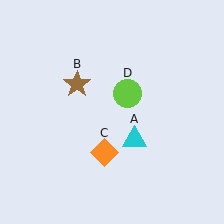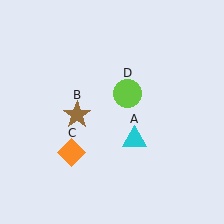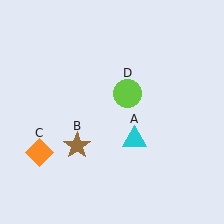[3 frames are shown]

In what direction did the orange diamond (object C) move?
The orange diamond (object C) moved left.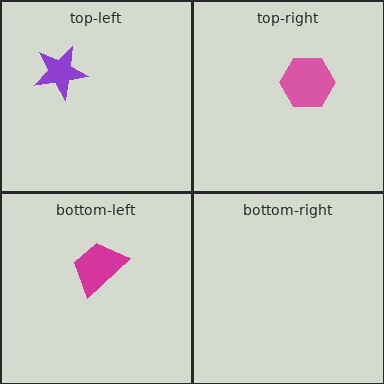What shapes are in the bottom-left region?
The magenta trapezoid.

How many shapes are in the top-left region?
1.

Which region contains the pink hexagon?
The top-right region.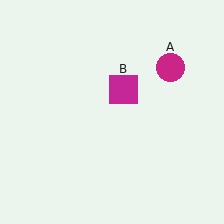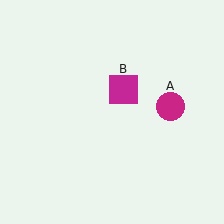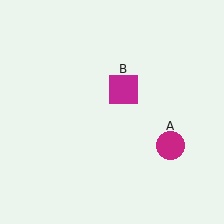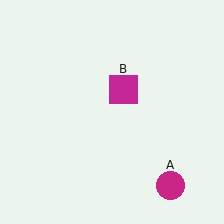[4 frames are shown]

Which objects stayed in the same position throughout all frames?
Magenta square (object B) remained stationary.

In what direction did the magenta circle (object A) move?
The magenta circle (object A) moved down.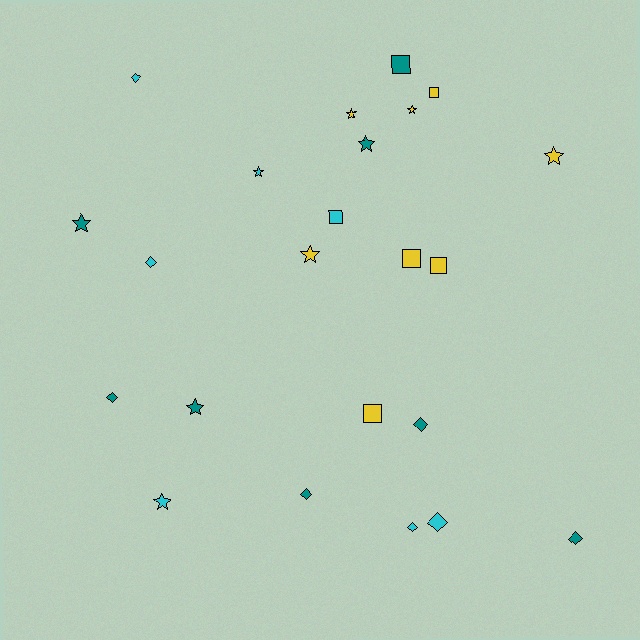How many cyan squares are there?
There is 1 cyan square.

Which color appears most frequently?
Teal, with 8 objects.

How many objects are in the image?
There are 23 objects.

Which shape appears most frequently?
Star, with 9 objects.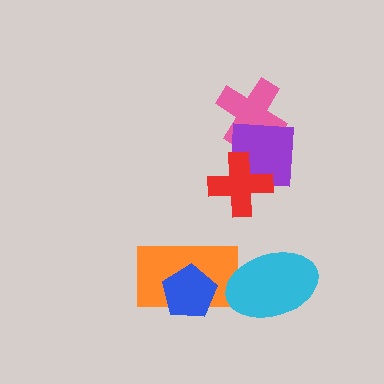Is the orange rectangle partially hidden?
Yes, it is partially covered by another shape.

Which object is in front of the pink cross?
The purple square is in front of the pink cross.